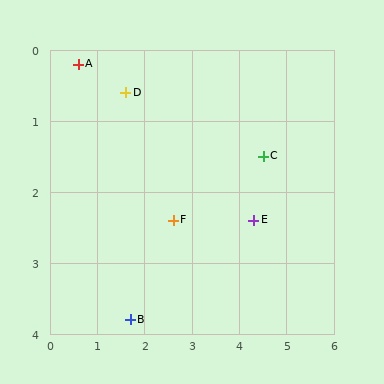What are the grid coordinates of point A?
Point A is at approximately (0.6, 0.2).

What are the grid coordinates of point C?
Point C is at approximately (4.5, 1.5).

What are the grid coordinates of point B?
Point B is at approximately (1.7, 3.8).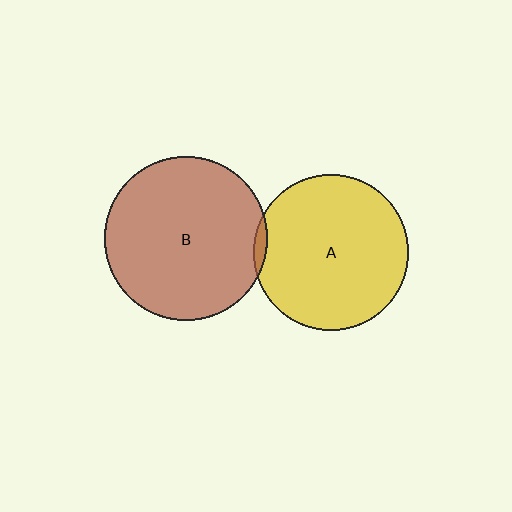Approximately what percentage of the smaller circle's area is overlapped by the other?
Approximately 5%.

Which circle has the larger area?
Circle B (brown).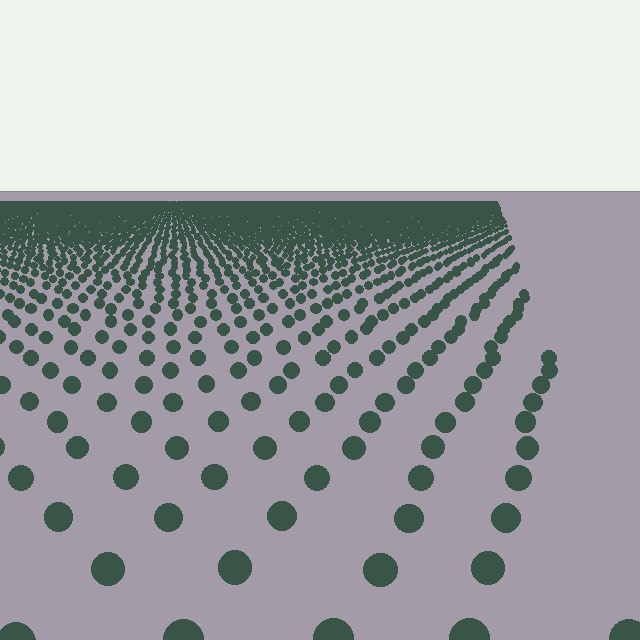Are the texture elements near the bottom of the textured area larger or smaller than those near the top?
Larger. Near the bottom, elements are closer to the viewer and appear at a bigger on-screen size.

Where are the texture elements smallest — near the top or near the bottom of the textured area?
Near the top.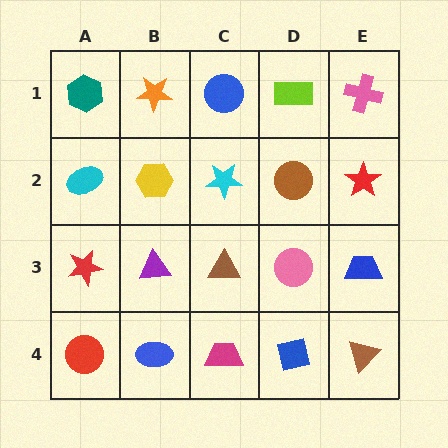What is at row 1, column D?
A lime rectangle.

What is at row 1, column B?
An orange star.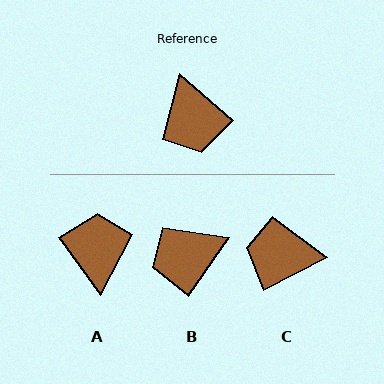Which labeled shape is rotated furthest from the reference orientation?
A, about 167 degrees away.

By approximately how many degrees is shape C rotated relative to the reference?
Approximately 112 degrees clockwise.